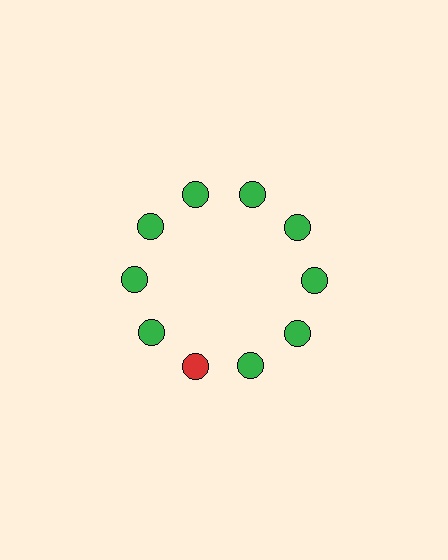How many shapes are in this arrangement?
There are 10 shapes arranged in a ring pattern.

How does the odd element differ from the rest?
It has a different color: red instead of green.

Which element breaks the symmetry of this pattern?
The red circle at roughly the 7 o'clock position breaks the symmetry. All other shapes are green circles.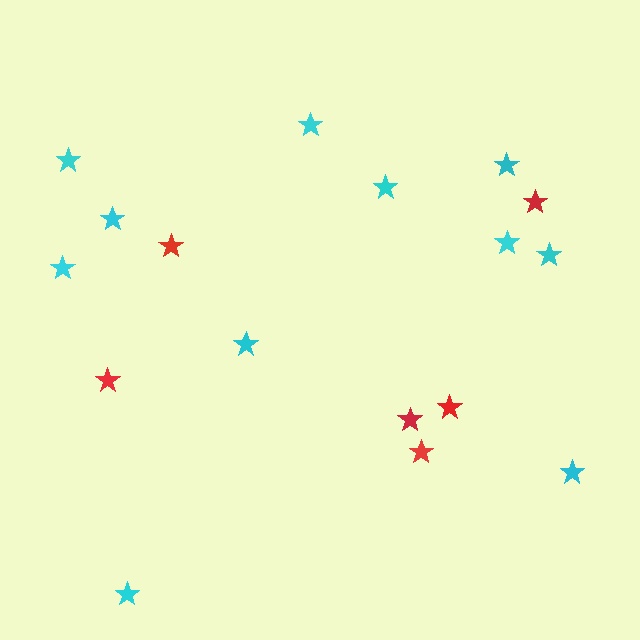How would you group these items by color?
There are 2 groups: one group of cyan stars (11) and one group of red stars (6).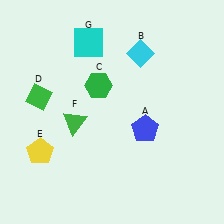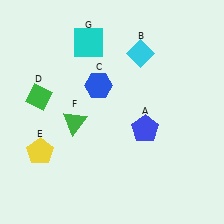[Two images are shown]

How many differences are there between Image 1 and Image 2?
There is 1 difference between the two images.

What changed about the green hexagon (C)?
In Image 1, C is green. In Image 2, it changed to blue.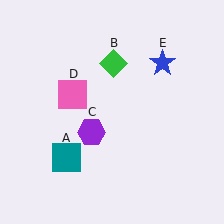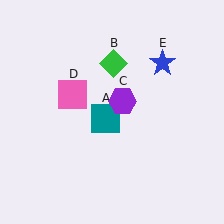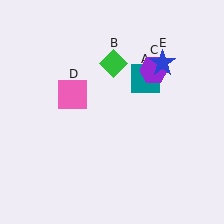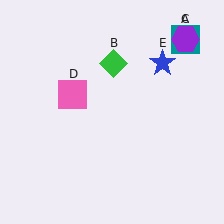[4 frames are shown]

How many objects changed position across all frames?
2 objects changed position: teal square (object A), purple hexagon (object C).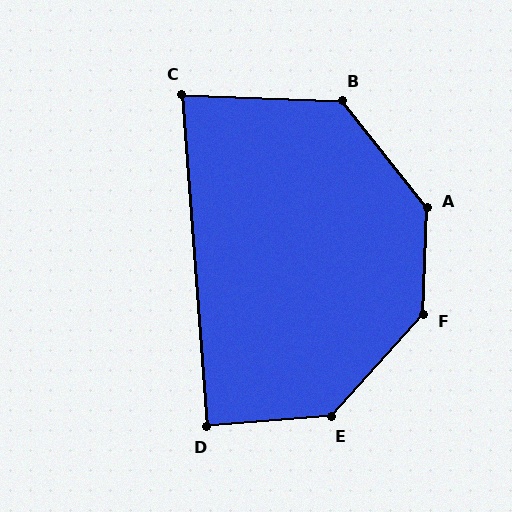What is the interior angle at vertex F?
Approximately 140 degrees (obtuse).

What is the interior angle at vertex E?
Approximately 137 degrees (obtuse).